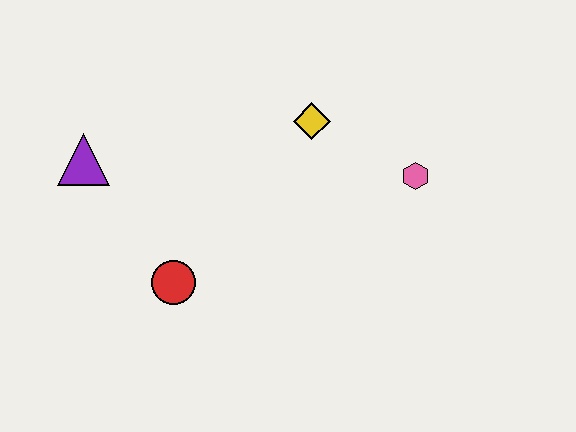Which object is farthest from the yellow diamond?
The purple triangle is farthest from the yellow diamond.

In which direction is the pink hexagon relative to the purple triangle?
The pink hexagon is to the right of the purple triangle.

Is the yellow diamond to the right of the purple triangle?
Yes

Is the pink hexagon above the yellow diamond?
No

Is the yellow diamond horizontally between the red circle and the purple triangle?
No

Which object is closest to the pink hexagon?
The yellow diamond is closest to the pink hexagon.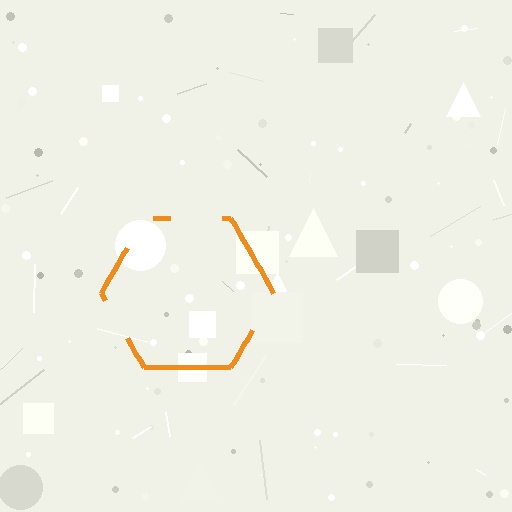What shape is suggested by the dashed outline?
The dashed outline suggests a hexagon.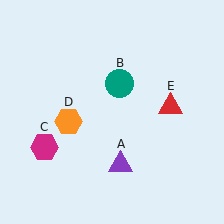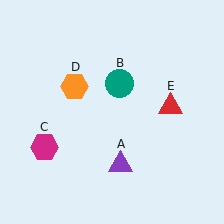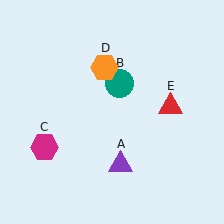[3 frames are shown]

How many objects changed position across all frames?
1 object changed position: orange hexagon (object D).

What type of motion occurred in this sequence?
The orange hexagon (object D) rotated clockwise around the center of the scene.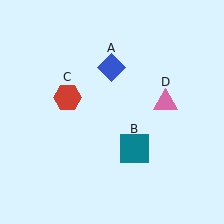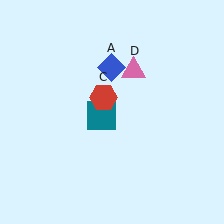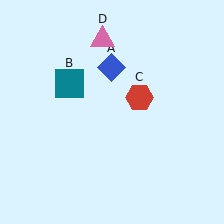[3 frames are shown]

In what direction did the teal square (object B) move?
The teal square (object B) moved up and to the left.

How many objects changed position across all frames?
3 objects changed position: teal square (object B), red hexagon (object C), pink triangle (object D).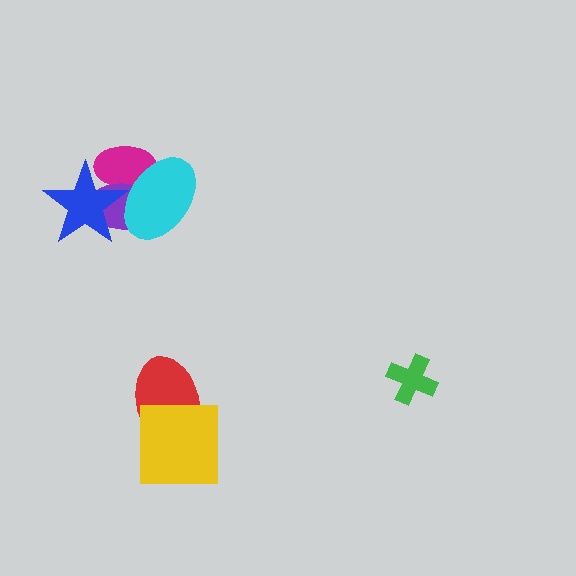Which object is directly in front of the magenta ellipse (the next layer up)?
The purple ellipse is directly in front of the magenta ellipse.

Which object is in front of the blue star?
The cyan ellipse is in front of the blue star.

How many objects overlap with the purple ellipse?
3 objects overlap with the purple ellipse.